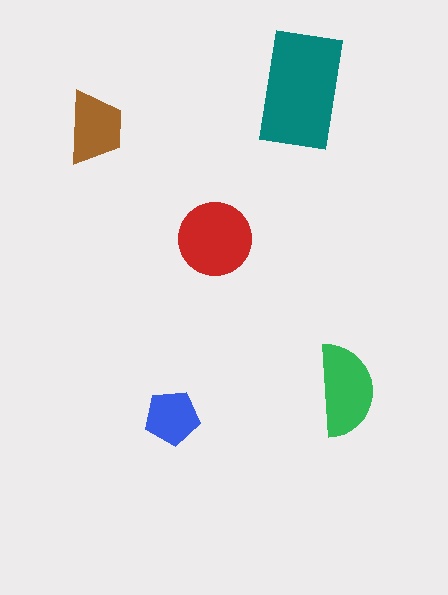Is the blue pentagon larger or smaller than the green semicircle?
Smaller.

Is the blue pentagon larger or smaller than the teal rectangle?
Smaller.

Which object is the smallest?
The blue pentagon.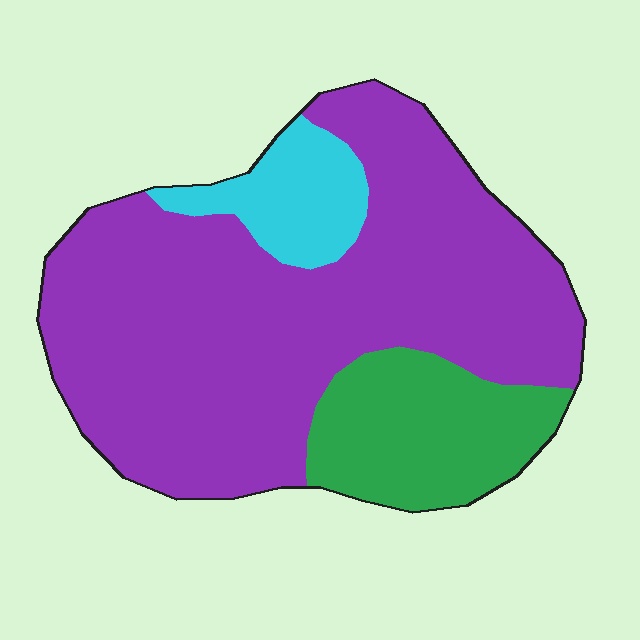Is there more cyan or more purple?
Purple.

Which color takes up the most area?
Purple, at roughly 70%.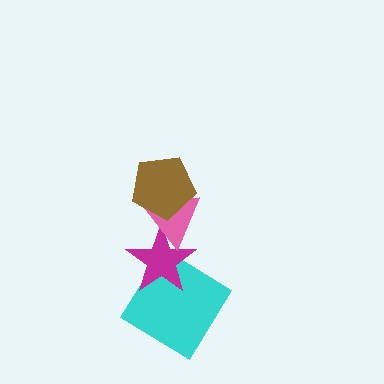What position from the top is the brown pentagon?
The brown pentagon is 1st from the top.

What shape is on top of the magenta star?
The pink triangle is on top of the magenta star.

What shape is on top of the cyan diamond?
The magenta star is on top of the cyan diamond.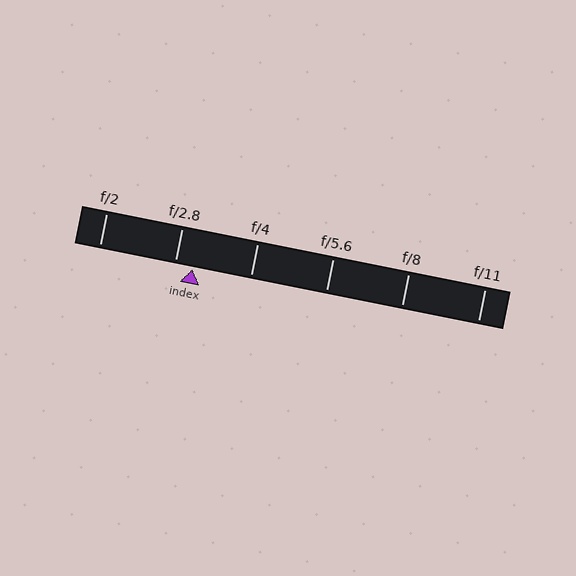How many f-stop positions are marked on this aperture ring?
There are 6 f-stop positions marked.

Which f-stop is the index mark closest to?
The index mark is closest to f/2.8.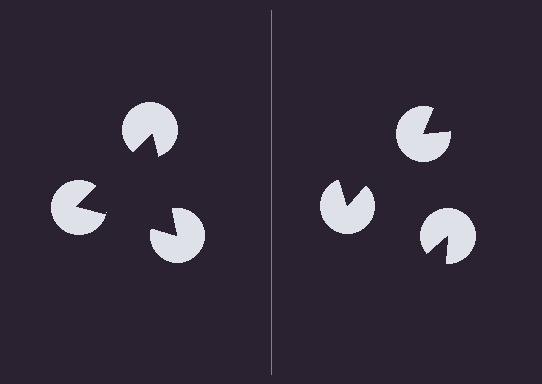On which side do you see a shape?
An illusory triangle appears on the left side. On the right side the wedge cuts are rotated, so no coherent shape forms.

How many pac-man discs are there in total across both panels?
6 — 3 on each side.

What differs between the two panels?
The pac-man discs are positioned identically on both sides; only the wedge orientations differ. On the left they align to a triangle; on the right they are misaligned.